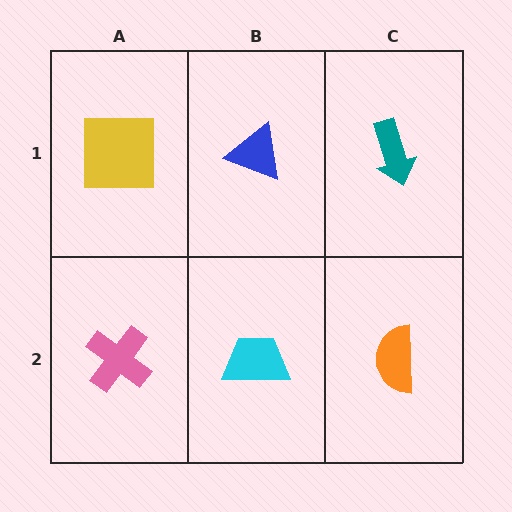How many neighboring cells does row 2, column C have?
2.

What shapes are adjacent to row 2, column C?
A teal arrow (row 1, column C), a cyan trapezoid (row 2, column B).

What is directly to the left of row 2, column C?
A cyan trapezoid.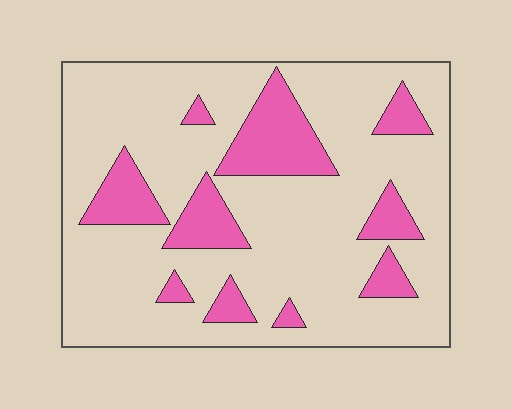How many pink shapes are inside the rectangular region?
10.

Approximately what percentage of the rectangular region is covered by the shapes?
Approximately 20%.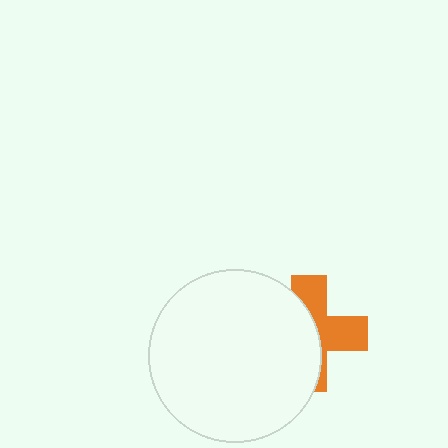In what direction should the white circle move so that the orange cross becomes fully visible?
The white circle should move left. That is the shortest direction to clear the overlap and leave the orange cross fully visible.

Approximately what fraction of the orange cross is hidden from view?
Roughly 54% of the orange cross is hidden behind the white circle.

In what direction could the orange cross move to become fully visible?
The orange cross could move right. That would shift it out from behind the white circle entirely.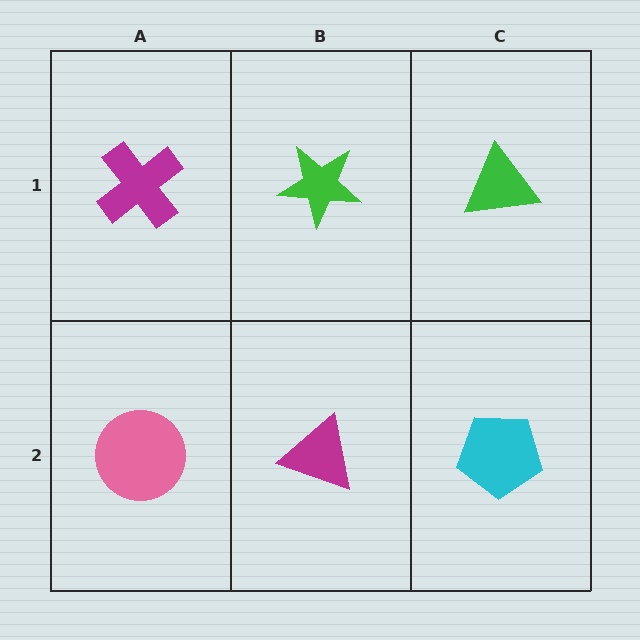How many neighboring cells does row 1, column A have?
2.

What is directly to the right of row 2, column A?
A magenta triangle.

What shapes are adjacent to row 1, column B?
A magenta triangle (row 2, column B), a magenta cross (row 1, column A), a green triangle (row 1, column C).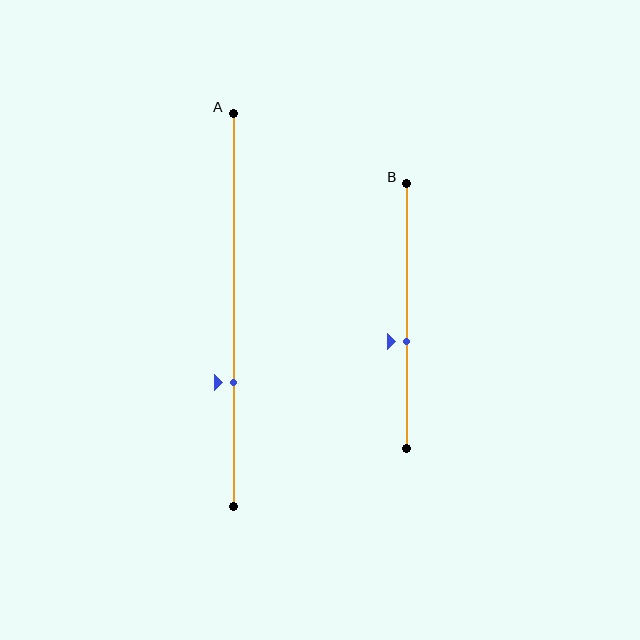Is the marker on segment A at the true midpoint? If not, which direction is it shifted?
No, the marker on segment A is shifted downward by about 18% of the segment length.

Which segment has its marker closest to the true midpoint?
Segment B has its marker closest to the true midpoint.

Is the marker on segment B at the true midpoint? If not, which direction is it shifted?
No, the marker on segment B is shifted downward by about 10% of the segment length.